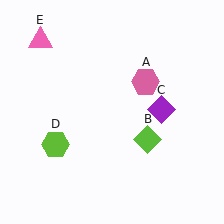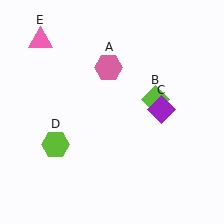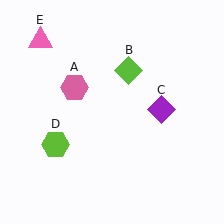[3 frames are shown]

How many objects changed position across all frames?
2 objects changed position: pink hexagon (object A), lime diamond (object B).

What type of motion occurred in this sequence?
The pink hexagon (object A), lime diamond (object B) rotated counterclockwise around the center of the scene.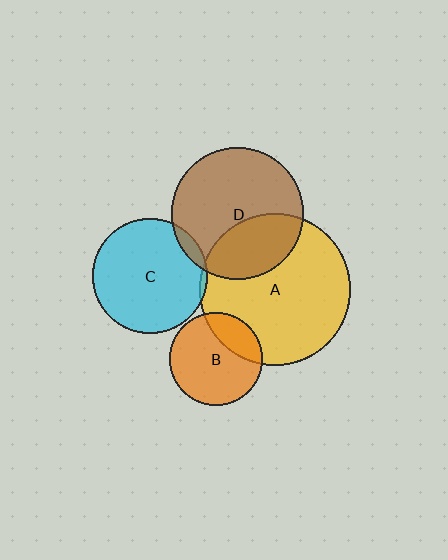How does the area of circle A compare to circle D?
Approximately 1.3 times.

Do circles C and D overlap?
Yes.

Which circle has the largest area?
Circle A (yellow).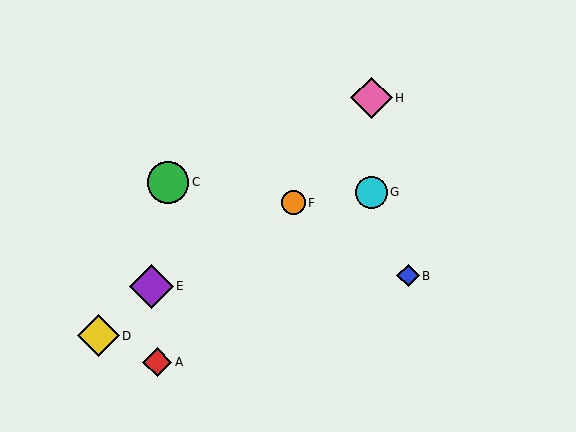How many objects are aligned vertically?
2 objects (G, H) are aligned vertically.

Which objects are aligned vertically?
Objects G, H are aligned vertically.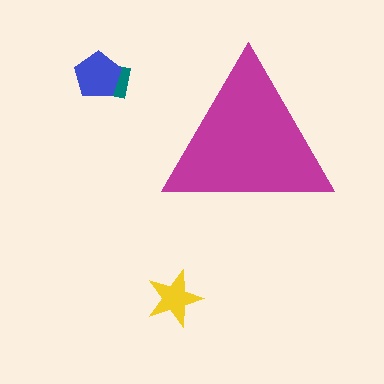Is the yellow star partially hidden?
No, the yellow star is fully visible.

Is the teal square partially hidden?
No, the teal square is fully visible.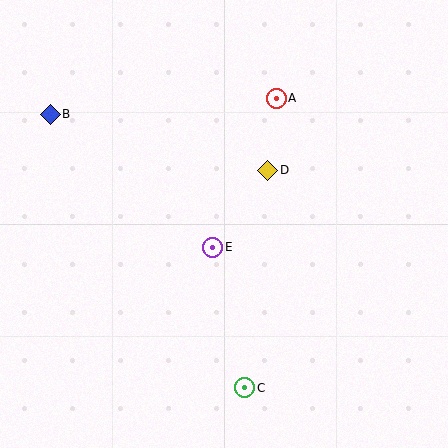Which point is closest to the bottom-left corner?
Point C is closest to the bottom-left corner.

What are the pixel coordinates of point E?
Point E is at (213, 247).